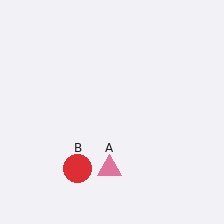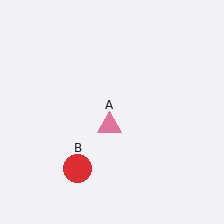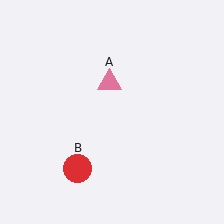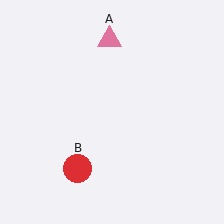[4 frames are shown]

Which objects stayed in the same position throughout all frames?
Red circle (object B) remained stationary.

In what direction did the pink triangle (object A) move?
The pink triangle (object A) moved up.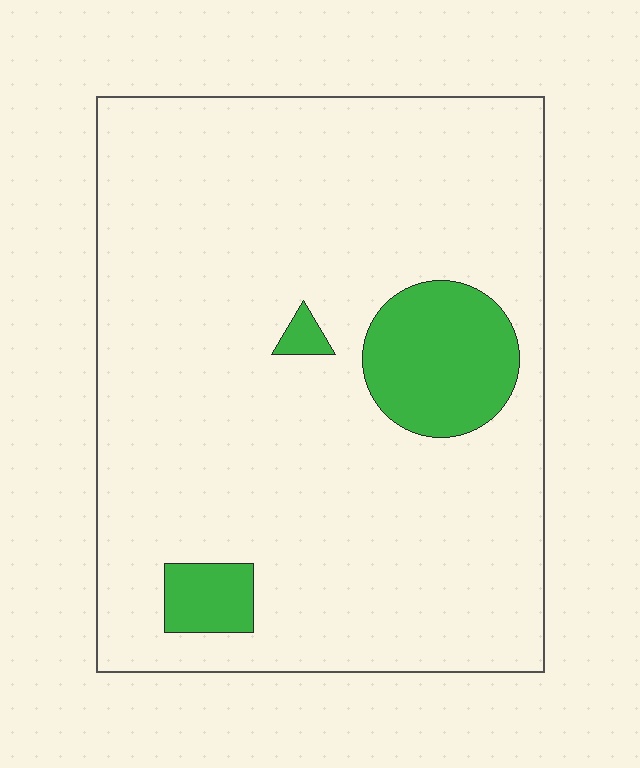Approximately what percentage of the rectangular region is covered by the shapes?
Approximately 10%.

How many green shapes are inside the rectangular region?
3.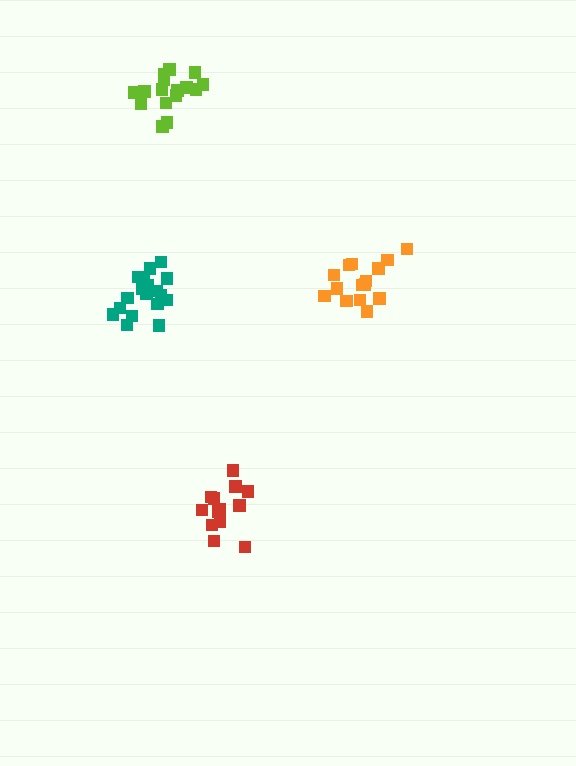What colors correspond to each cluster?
The clusters are colored: lime, red, teal, orange.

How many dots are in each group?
Group 1: 16 dots, Group 2: 13 dots, Group 3: 18 dots, Group 4: 15 dots (62 total).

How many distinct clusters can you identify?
There are 4 distinct clusters.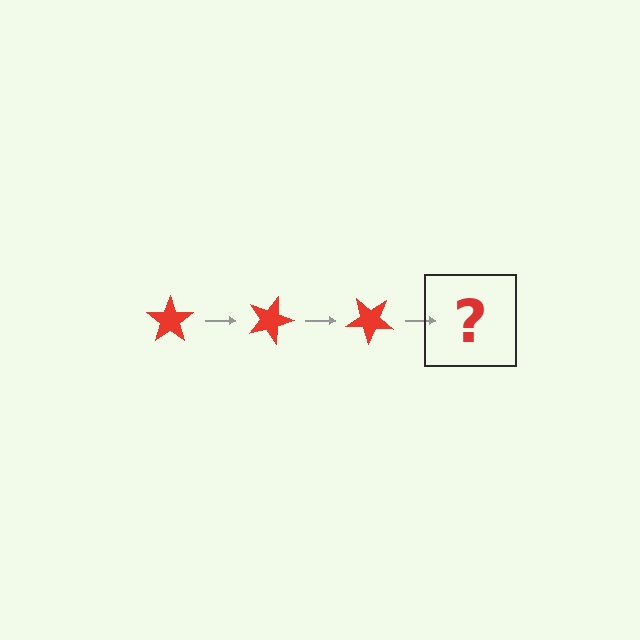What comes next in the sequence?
The next element should be a red star rotated 60 degrees.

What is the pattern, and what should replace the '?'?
The pattern is that the star rotates 20 degrees each step. The '?' should be a red star rotated 60 degrees.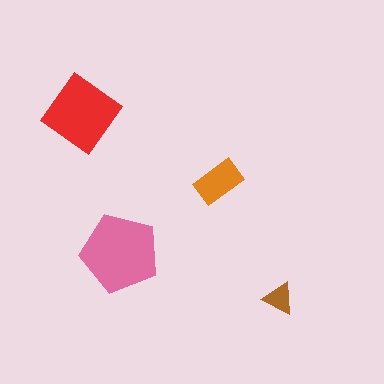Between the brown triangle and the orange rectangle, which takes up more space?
The orange rectangle.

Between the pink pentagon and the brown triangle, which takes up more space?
The pink pentagon.